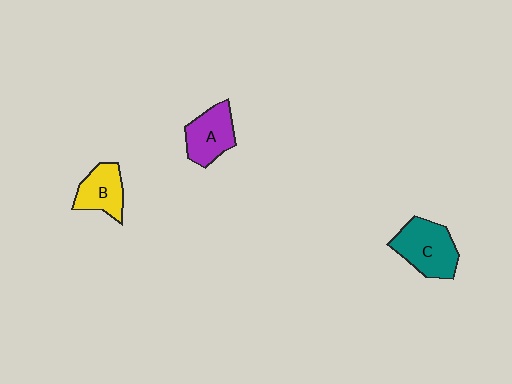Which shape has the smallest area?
Shape B (yellow).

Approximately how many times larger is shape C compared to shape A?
Approximately 1.3 times.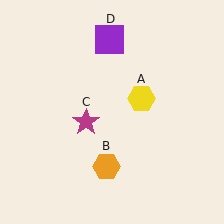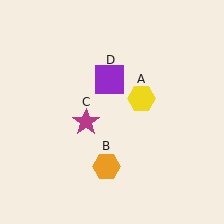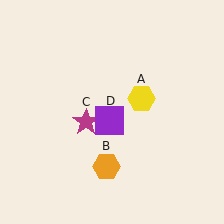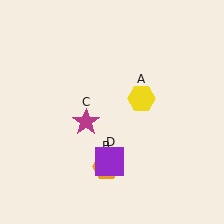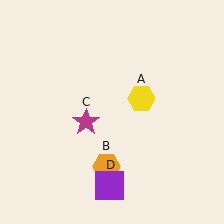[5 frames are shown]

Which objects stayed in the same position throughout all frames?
Yellow hexagon (object A) and orange hexagon (object B) and magenta star (object C) remained stationary.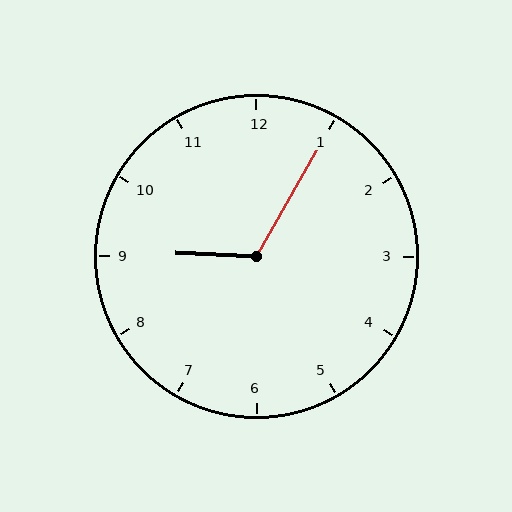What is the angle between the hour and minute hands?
Approximately 118 degrees.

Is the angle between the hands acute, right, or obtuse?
It is obtuse.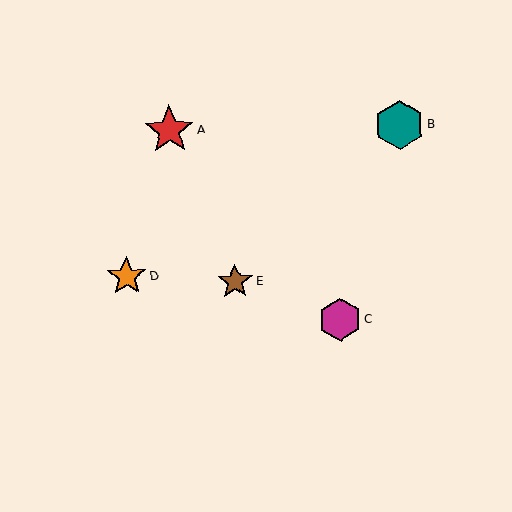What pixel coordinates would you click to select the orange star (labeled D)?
Click at (127, 276) to select the orange star D.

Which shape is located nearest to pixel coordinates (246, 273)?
The brown star (labeled E) at (235, 281) is nearest to that location.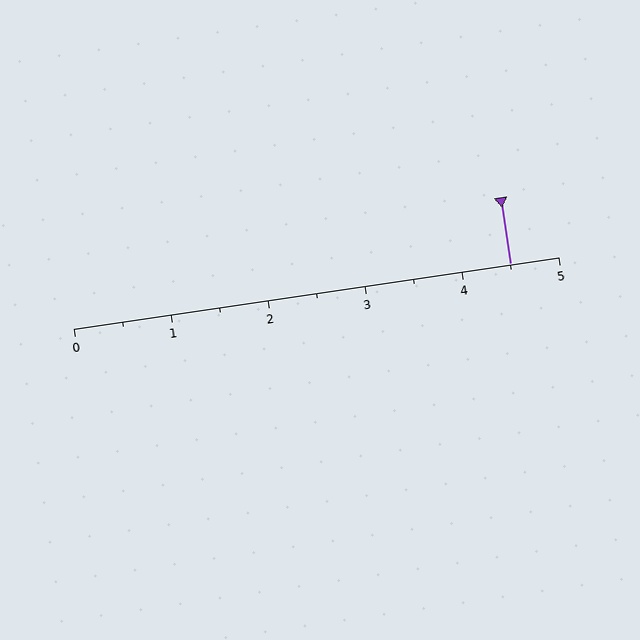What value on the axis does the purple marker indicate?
The marker indicates approximately 4.5.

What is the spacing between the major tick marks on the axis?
The major ticks are spaced 1 apart.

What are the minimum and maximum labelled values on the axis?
The axis runs from 0 to 5.